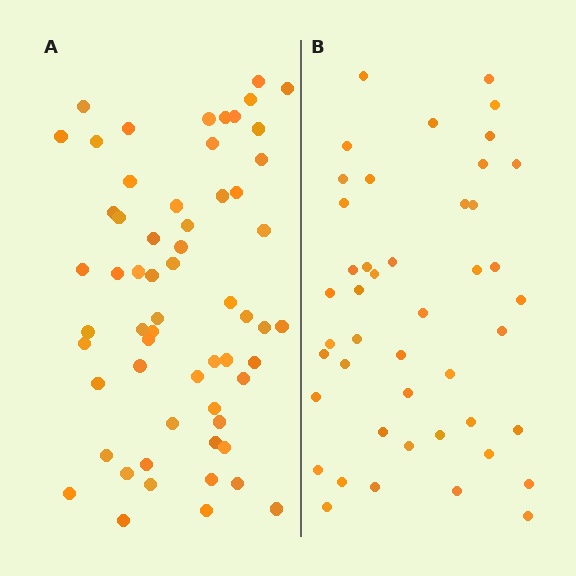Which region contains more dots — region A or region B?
Region A (the left region) has more dots.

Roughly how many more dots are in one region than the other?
Region A has approximately 15 more dots than region B.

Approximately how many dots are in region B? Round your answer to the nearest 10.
About 40 dots. (The exact count is 45, which rounds to 40.)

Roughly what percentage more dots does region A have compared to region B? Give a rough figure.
About 35% more.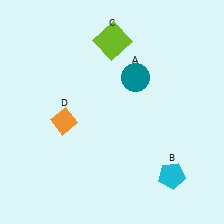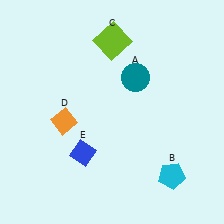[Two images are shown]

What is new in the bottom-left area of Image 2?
A blue diamond (E) was added in the bottom-left area of Image 2.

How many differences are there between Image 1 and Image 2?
There is 1 difference between the two images.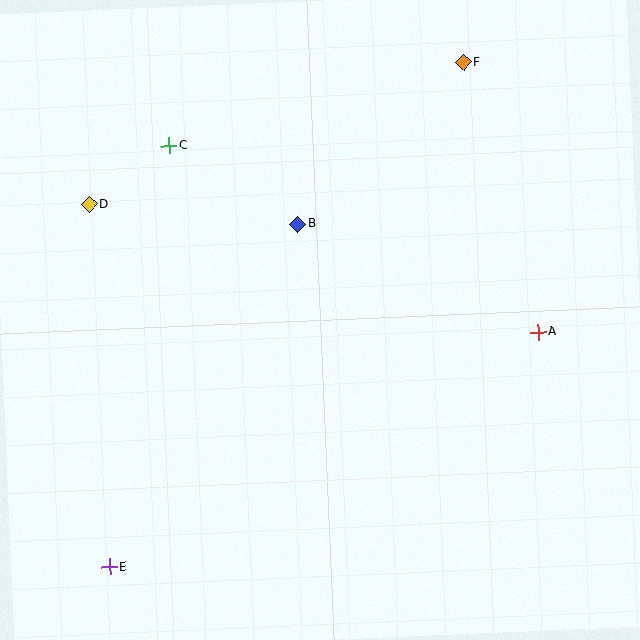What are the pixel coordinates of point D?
Point D is at (89, 204).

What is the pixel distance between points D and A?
The distance between D and A is 466 pixels.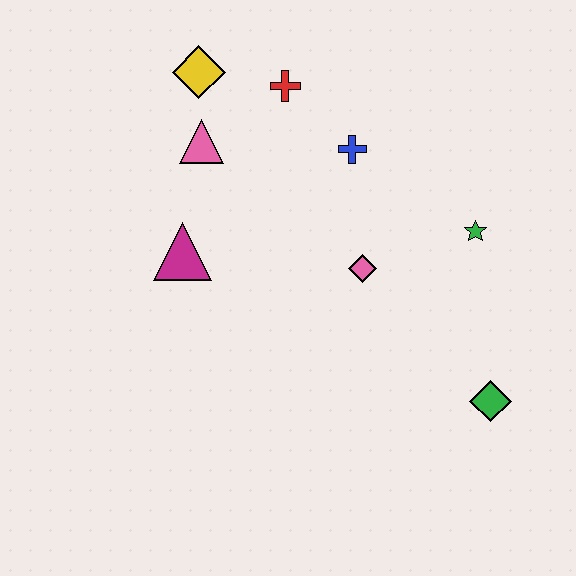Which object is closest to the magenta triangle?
The pink triangle is closest to the magenta triangle.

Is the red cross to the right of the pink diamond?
No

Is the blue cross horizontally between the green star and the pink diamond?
No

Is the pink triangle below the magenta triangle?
No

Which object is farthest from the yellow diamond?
The green diamond is farthest from the yellow diamond.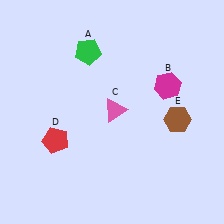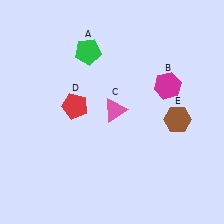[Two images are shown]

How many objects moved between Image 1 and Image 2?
1 object moved between the two images.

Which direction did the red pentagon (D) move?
The red pentagon (D) moved up.